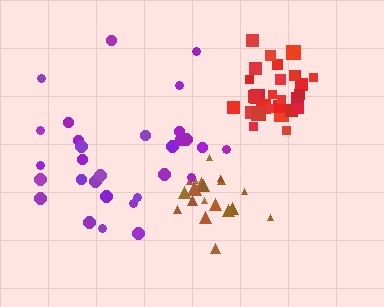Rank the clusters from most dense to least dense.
red, brown, purple.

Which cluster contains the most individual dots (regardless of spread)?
Purple (33).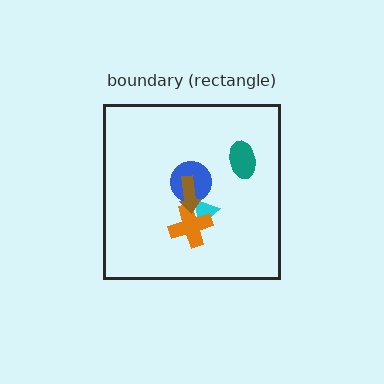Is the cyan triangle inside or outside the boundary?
Inside.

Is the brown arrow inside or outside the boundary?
Inside.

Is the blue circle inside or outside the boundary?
Inside.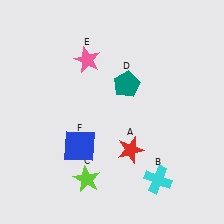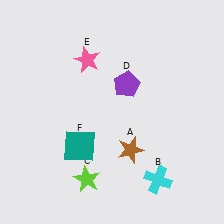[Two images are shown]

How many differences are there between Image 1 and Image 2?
There are 3 differences between the two images.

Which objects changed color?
A changed from red to brown. D changed from teal to purple. F changed from blue to teal.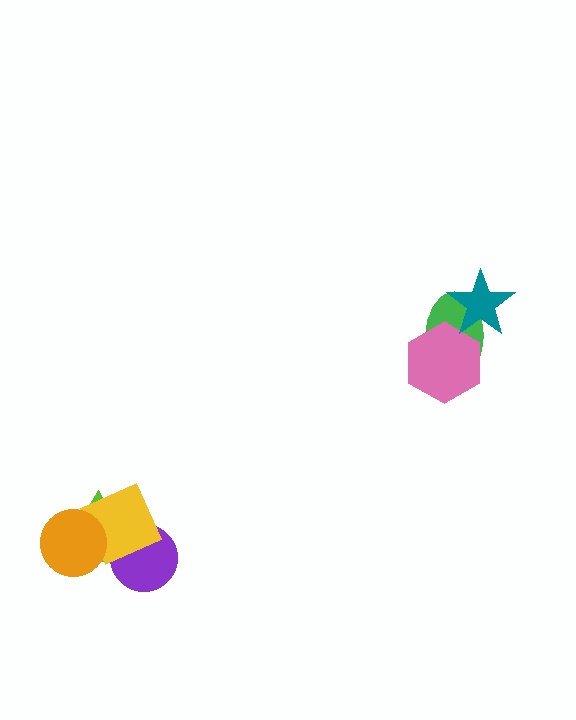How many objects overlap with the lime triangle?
3 objects overlap with the lime triangle.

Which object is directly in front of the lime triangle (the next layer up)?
The purple circle is directly in front of the lime triangle.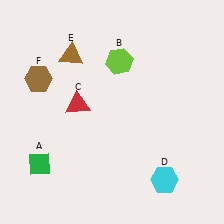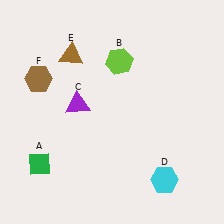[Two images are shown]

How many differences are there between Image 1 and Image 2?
There is 1 difference between the two images.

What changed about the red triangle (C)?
In Image 1, C is red. In Image 2, it changed to purple.